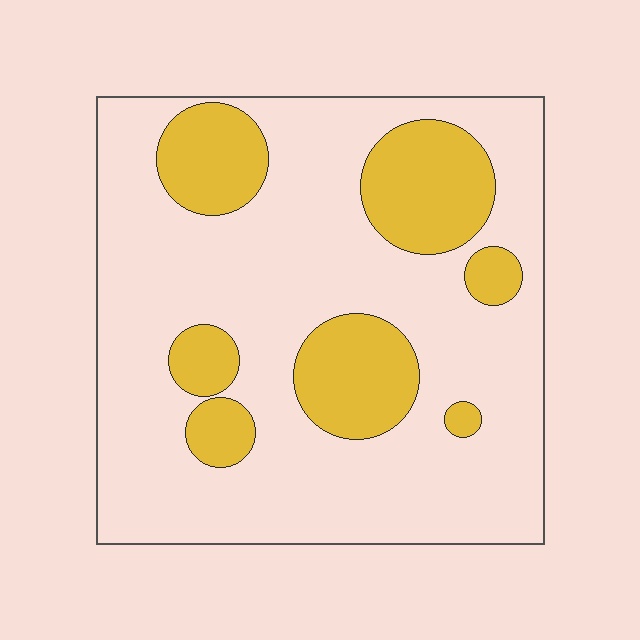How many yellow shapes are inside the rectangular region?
7.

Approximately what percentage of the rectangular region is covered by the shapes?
Approximately 25%.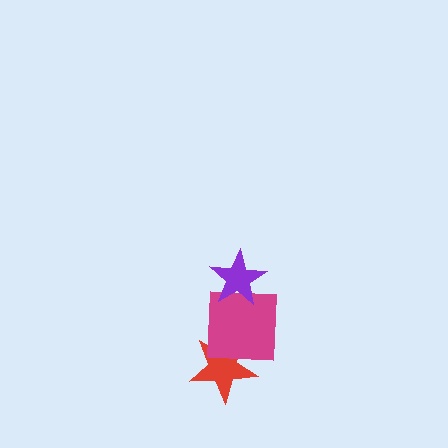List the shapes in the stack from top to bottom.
From top to bottom: the purple star, the magenta square, the red star.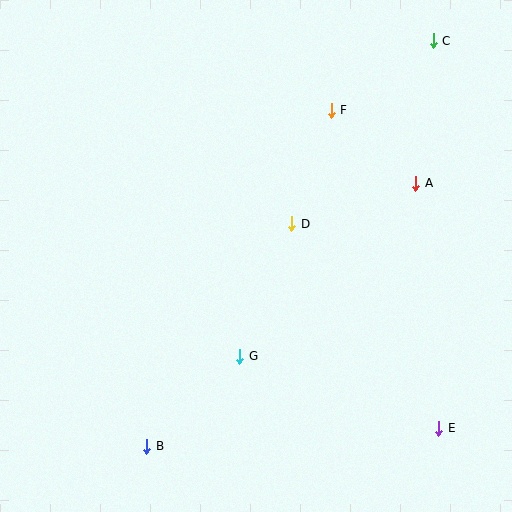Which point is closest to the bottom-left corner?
Point B is closest to the bottom-left corner.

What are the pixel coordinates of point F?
Point F is at (331, 110).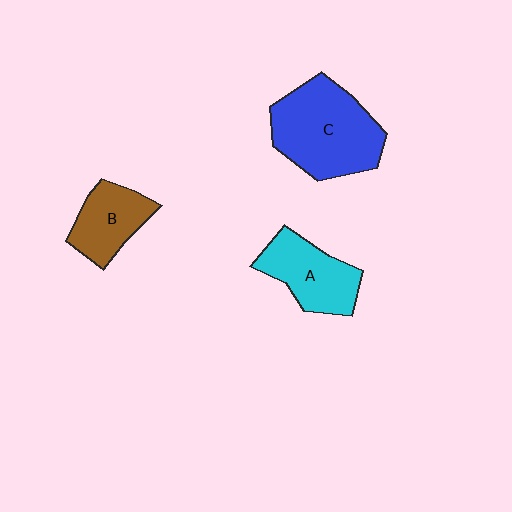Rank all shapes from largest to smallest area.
From largest to smallest: C (blue), A (cyan), B (brown).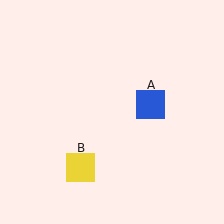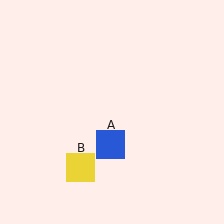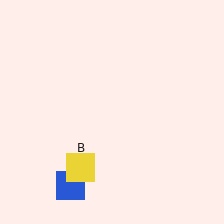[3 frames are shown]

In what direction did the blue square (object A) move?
The blue square (object A) moved down and to the left.